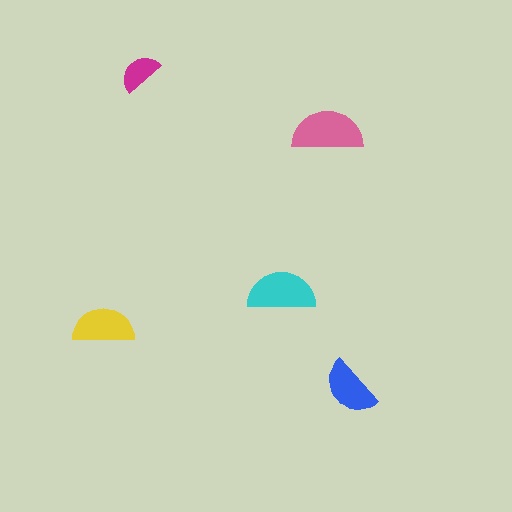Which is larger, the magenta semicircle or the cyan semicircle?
The cyan one.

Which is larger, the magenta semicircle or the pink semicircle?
The pink one.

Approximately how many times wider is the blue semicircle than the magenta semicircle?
About 1.5 times wider.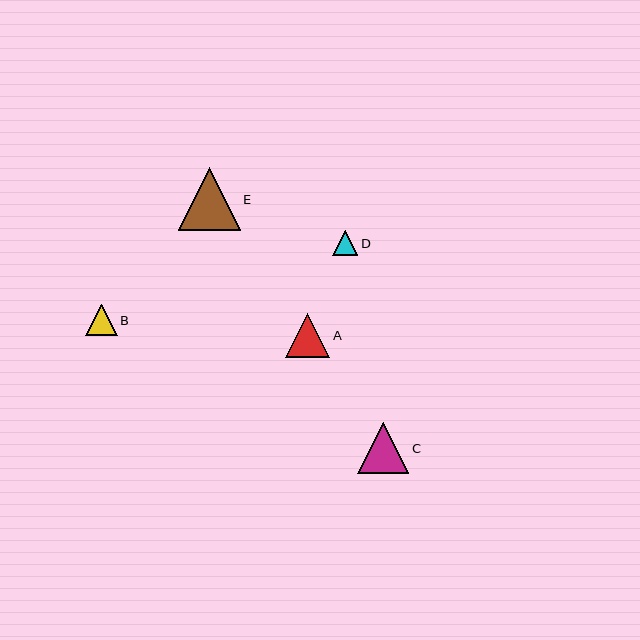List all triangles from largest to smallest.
From largest to smallest: E, C, A, B, D.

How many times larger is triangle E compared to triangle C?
Triangle E is approximately 1.2 times the size of triangle C.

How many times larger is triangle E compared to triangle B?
Triangle E is approximately 2.0 times the size of triangle B.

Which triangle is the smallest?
Triangle D is the smallest with a size of approximately 25 pixels.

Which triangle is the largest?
Triangle E is the largest with a size of approximately 62 pixels.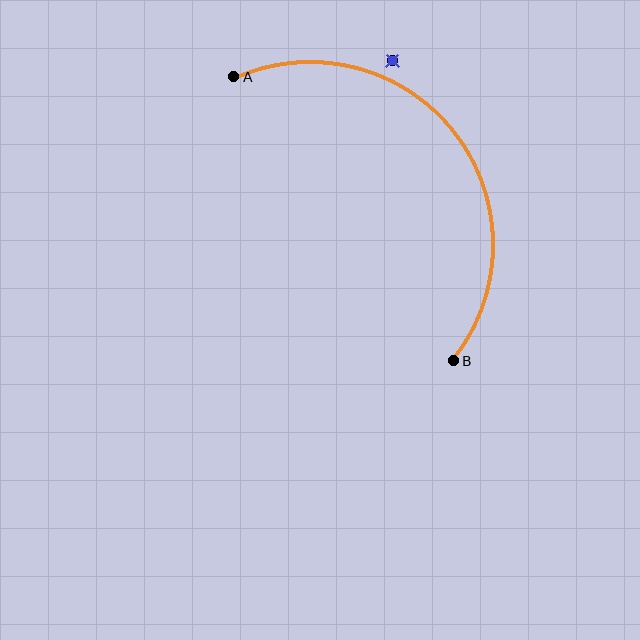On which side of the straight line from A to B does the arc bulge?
The arc bulges above and to the right of the straight line connecting A and B.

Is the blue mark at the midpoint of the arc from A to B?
No — the blue mark does not lie on the arc at all. It sits slightly outside the curve.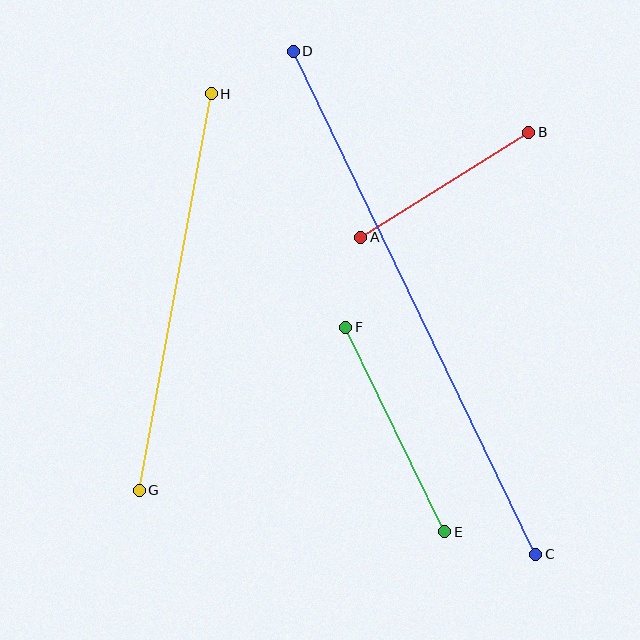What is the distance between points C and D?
The distance is approximately 559 pixels.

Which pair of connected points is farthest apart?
Points C and D are farthest apart.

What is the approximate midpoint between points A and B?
The midpoint is at approximately (445, 185) pixels.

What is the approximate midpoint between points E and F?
The midpoint is at approximately (395, 430) pixels.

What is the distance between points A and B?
The distance is approximately 198 pixels.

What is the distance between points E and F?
The distance is approximately 227 pixels.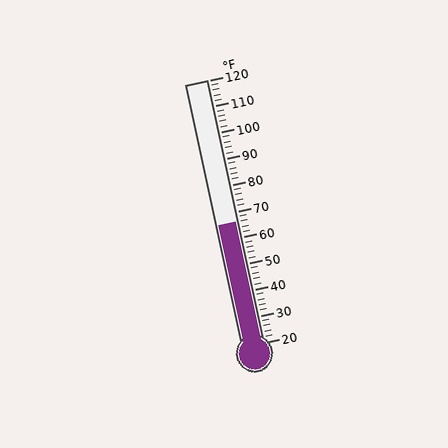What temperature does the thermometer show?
The thermometer shows approximately 66°F.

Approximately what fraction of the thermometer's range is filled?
The thermometer is filled to approximately 45% of its range.